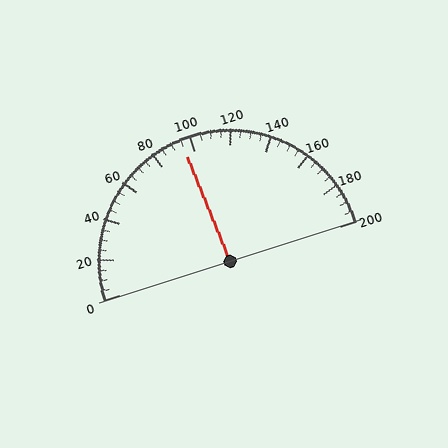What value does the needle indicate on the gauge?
The needle indicates approximately 95.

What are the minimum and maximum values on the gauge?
The gauge ranges from 0 to 200.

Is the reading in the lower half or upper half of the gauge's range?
The reading is in the lower half of the range (0 to 200).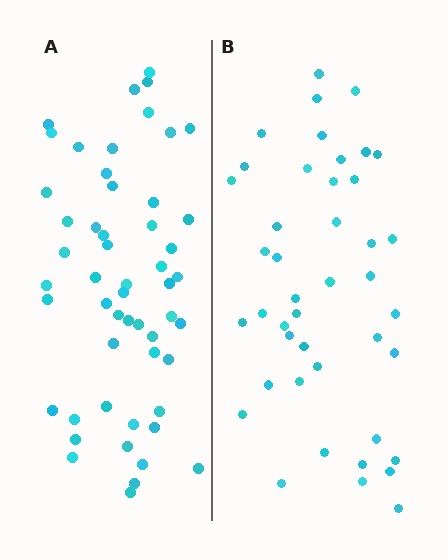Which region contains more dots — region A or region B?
Region A (the left region) has more dots.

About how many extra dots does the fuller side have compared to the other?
Region A has roughly 10 or so more dots than region B.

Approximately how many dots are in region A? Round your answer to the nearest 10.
About 50 dots. (The exact count is 53, which rounds to 50.)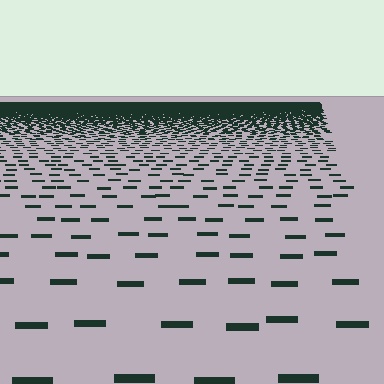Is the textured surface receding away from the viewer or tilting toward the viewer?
The surface is receding away from the viewer. Texture elements get smaller and denser toward the top.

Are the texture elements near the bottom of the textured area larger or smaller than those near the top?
Larger. Near the bottom, elements are closer to the viewer and appear at a bigger on-screen size.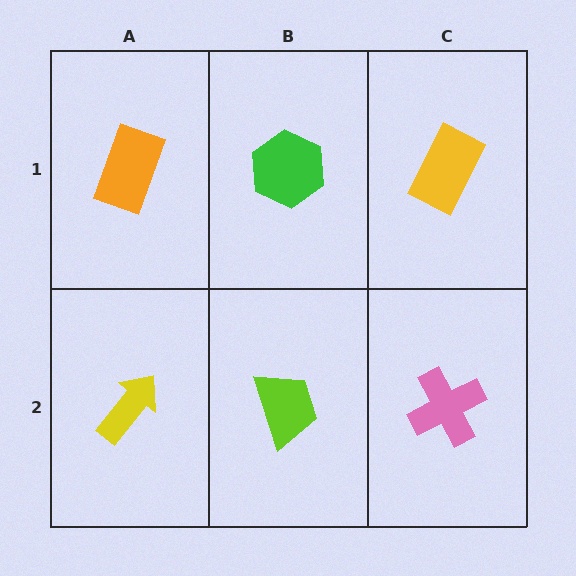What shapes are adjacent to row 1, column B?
A lime trapezoid (row 2, column B), an orange rectangle (row 1, column A), a yellow rectangle (row 1, column C).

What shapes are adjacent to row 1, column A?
A yellow arrow (row 2, column A), a green hexagon (row 1, column B).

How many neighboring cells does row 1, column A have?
2.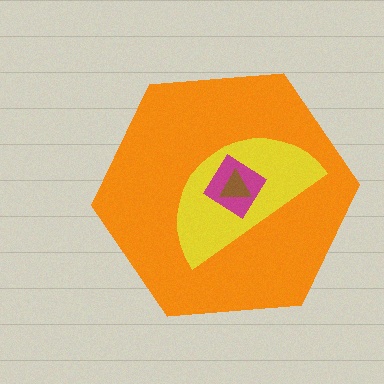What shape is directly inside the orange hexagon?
The yellow semicircle.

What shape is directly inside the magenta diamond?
The brown triangle.